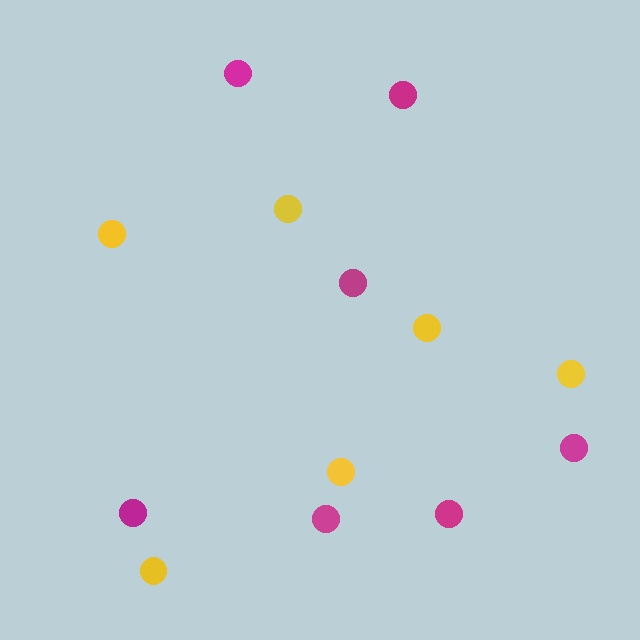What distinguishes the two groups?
There are 2 groups: one group of magenta circles (7) and one group of yellow circles (6).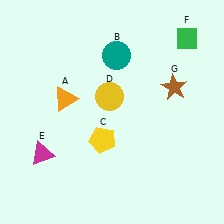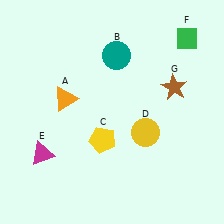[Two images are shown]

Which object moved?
The yellow circle (D) moved down.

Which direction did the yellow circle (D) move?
The yellow circle (D) moved down.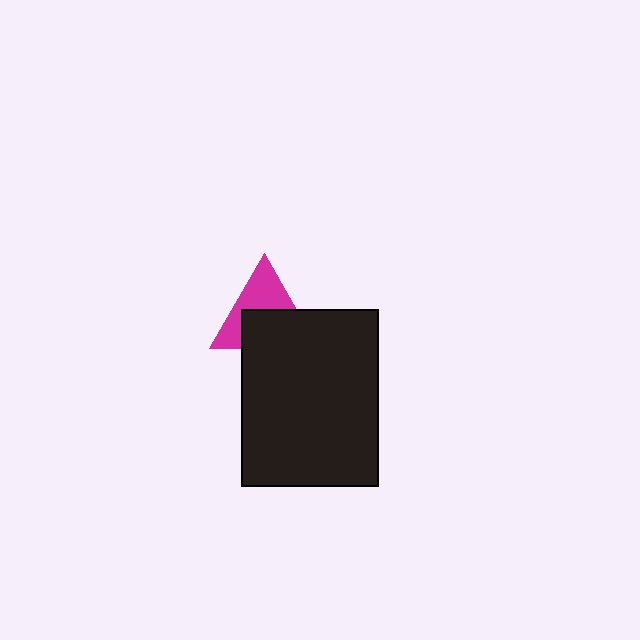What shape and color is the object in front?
The object in front is a black rectangle.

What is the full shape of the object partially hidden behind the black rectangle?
The partially hidden object is a magenta triangle.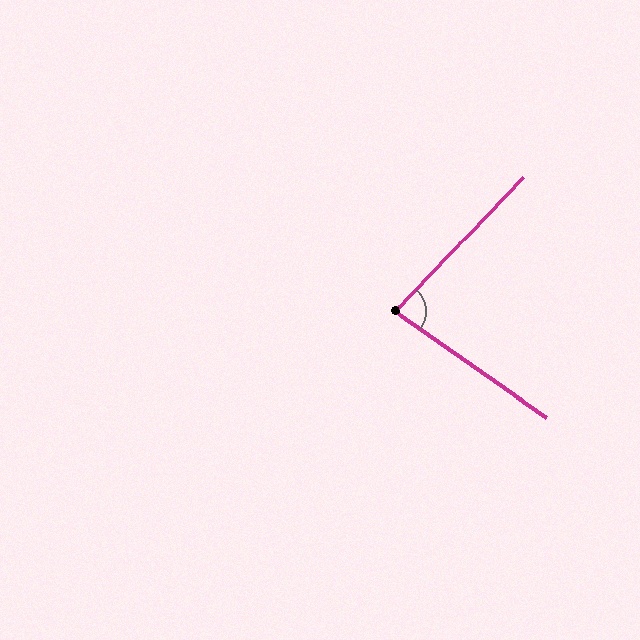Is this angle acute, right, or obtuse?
It is acute.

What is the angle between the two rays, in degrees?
Approximately 81 degrees.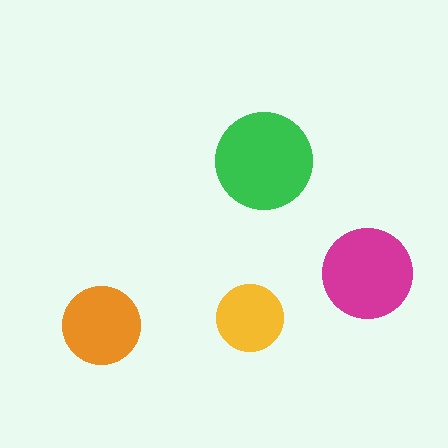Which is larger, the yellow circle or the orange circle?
The orange one.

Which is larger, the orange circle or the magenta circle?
The magenta one.